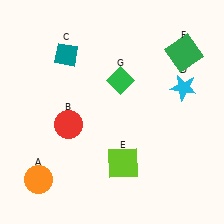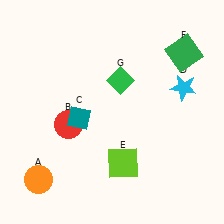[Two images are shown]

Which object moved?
The teal diamond (C) moved down.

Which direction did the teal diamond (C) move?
The teal diamond (C) moved down.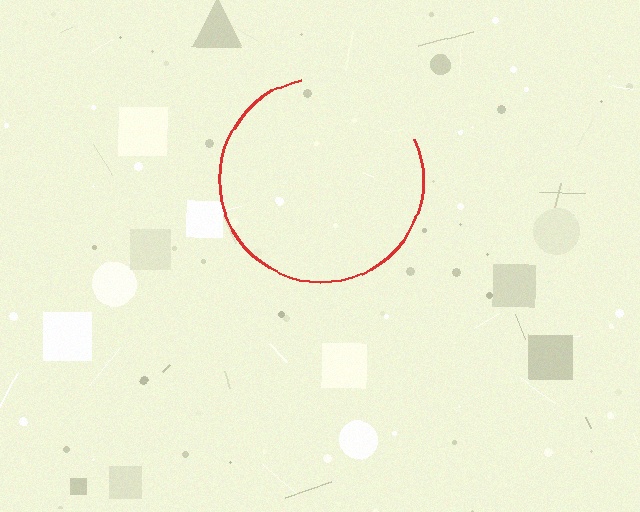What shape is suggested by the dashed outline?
The dashed outline suggests a circle.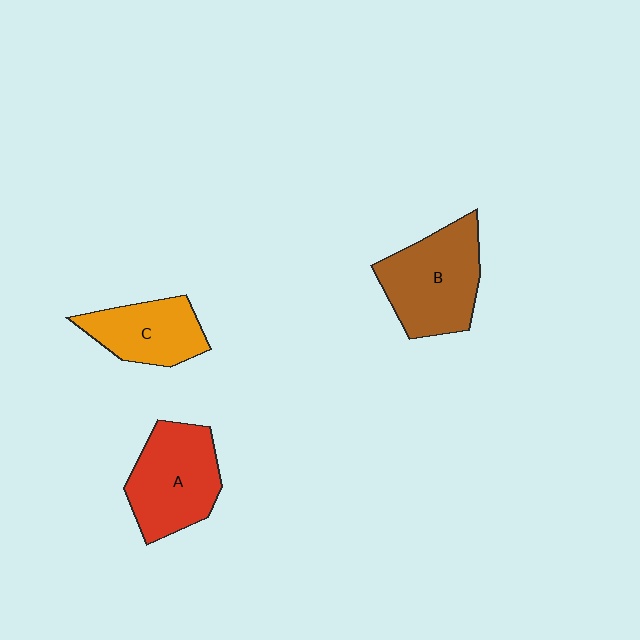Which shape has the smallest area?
Shape C (orange).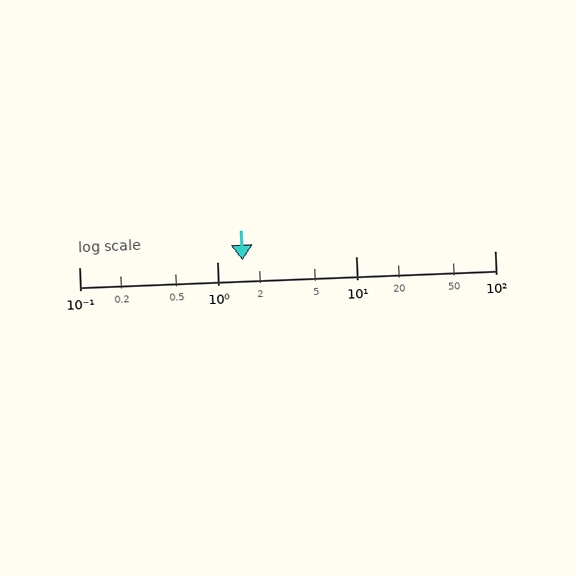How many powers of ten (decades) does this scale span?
The scale spans 3 decades, from 0.1 to 100.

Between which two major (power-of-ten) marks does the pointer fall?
The pointer is between 1 and 10.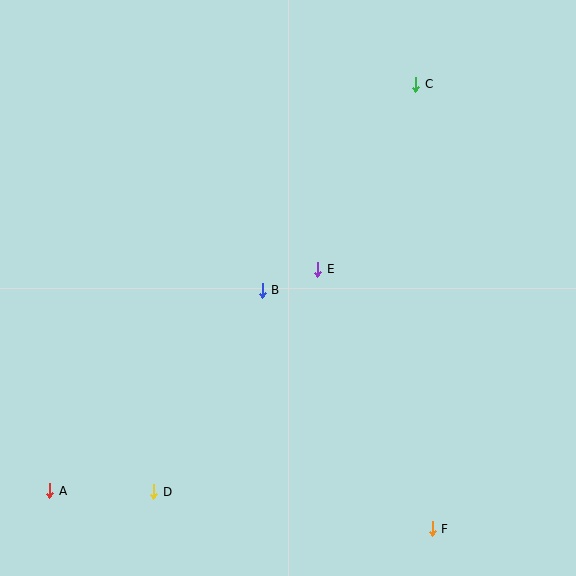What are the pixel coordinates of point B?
Point B is at (262, 290).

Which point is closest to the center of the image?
Point B at (262, 290) is closest to the center.